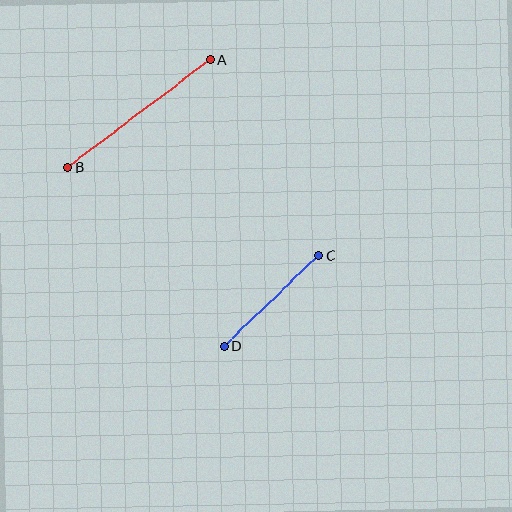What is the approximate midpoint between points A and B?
The midpoint is at approximately (139, 114) pixels.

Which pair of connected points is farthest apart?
Points A and B are farthest apart.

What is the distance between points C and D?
The distance is approximately 131 pixels.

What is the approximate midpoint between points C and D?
The midpoint is at approximately (272, 301) pixels.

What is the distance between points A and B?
The distance is approximately 179 pixels.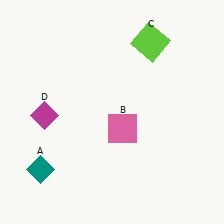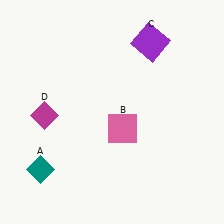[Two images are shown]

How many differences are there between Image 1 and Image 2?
There is 1 difference between the two images.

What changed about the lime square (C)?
In Image 1, C is lime. In Image 2, it changed to purple.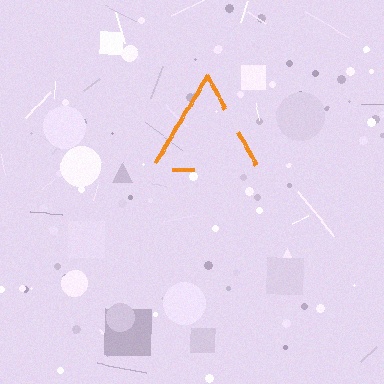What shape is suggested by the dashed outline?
The dashed outline suggests a triangle.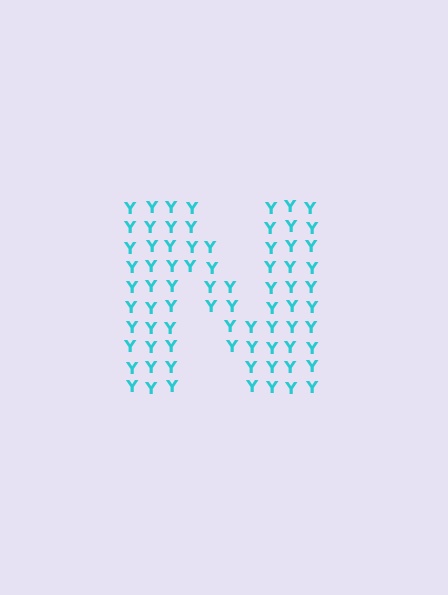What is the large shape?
The large shape is the letter N.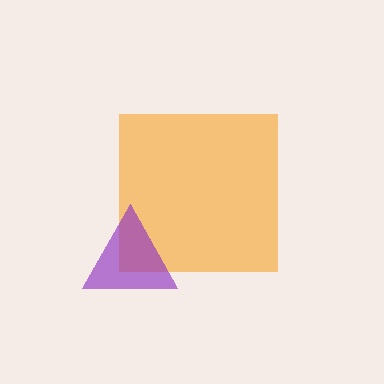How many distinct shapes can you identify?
There are 2 distinct shapes: an orange square, a purple triangle.